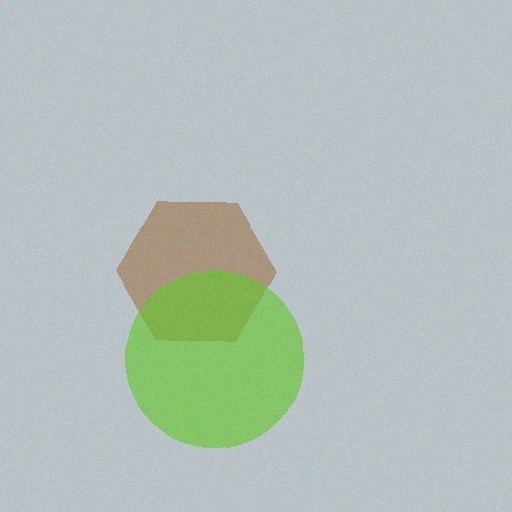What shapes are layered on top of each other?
The layered shapes are: a brown hexagon, a lime circle.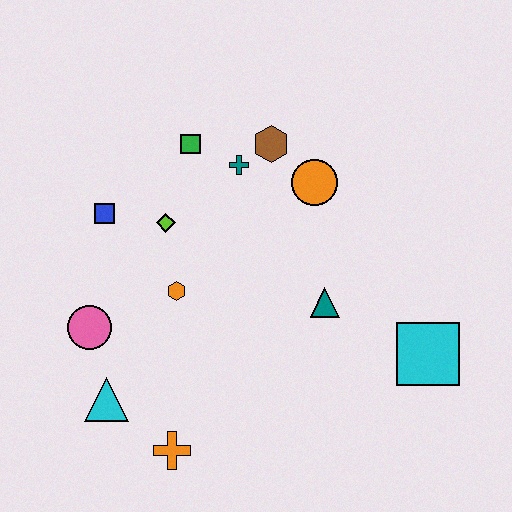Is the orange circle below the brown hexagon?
Yes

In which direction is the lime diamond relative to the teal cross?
The lime diamond is to the left of the teal cross.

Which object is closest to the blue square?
The lime diamond is closest to the blue square.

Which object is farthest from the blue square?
The cyan square is farthest from the blue square.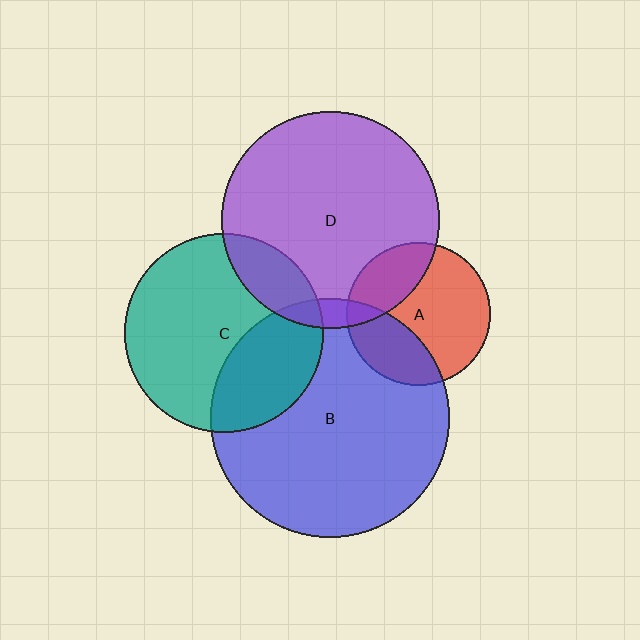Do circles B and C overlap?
Yes.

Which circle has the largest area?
Circle B (blue).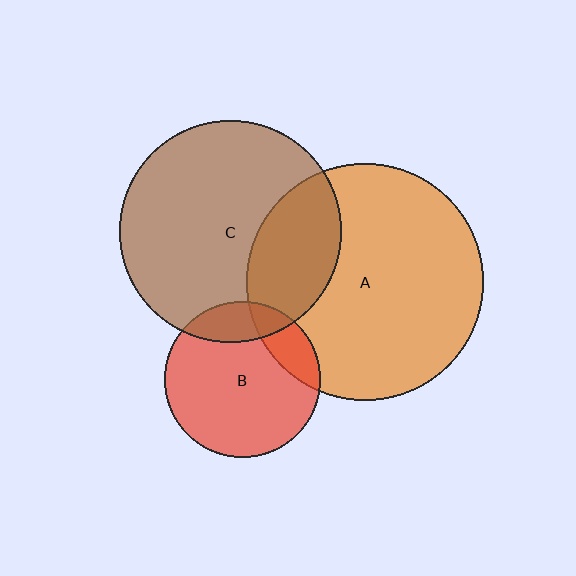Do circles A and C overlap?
Yes.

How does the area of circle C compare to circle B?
Approximately 2.0 times.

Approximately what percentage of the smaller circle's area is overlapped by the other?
Approximately 30%.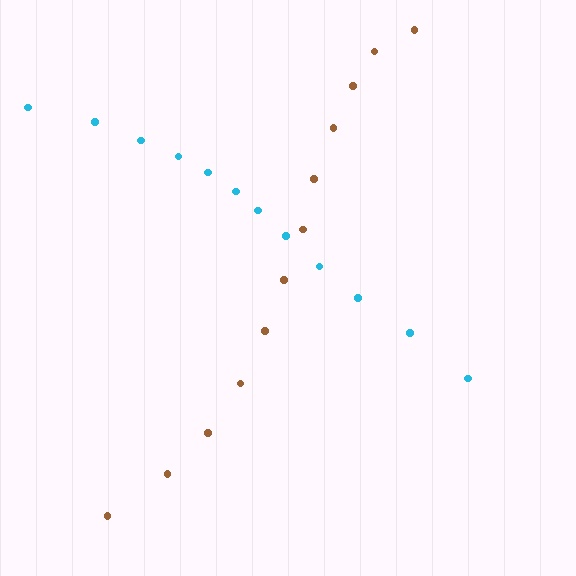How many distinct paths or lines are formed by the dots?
There are 2 distinct paths.